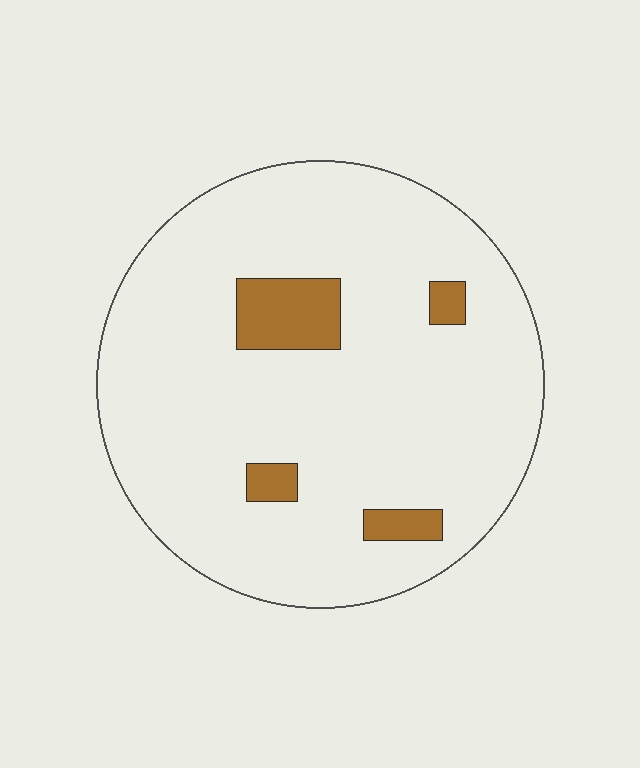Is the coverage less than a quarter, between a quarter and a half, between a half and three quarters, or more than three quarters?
Less than a quarter.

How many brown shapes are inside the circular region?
4.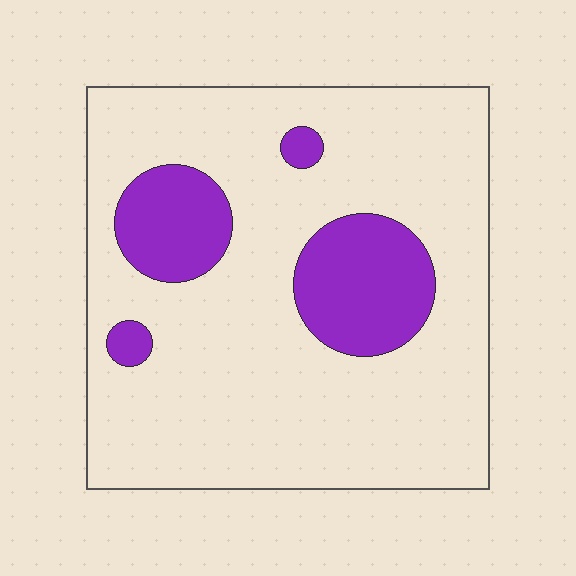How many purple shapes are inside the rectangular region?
4.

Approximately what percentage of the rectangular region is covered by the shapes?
Approximately 20%.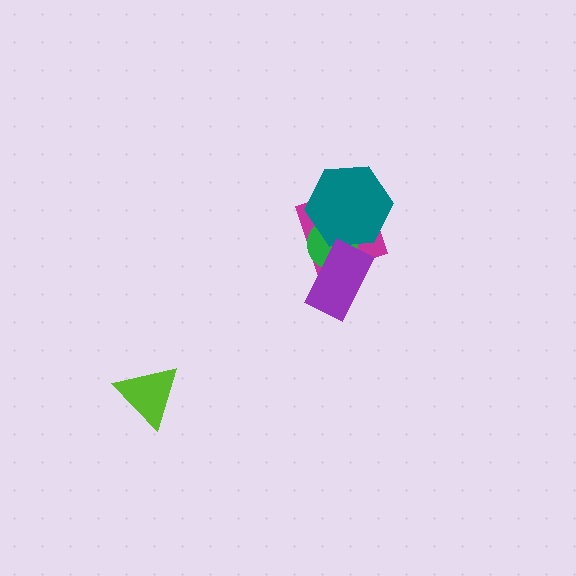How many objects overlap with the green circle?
3 objects overlap with the green circle.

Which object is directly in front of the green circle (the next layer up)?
The teal hexagon is directly in front of the green circle.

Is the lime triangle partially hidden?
No, no other shape covers it.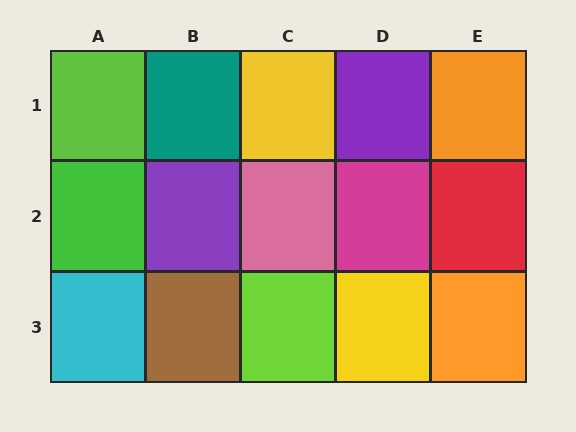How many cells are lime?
2 cells are lime.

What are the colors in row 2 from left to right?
Green, purple, pink, magenta, red.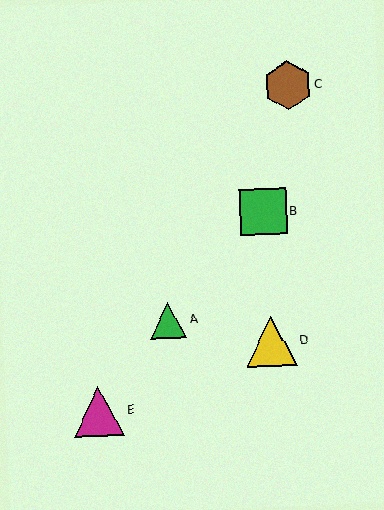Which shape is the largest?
The yellow triangle (labeled D) is the largest.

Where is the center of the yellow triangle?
The center of the yellow triangle is at (271, 341).